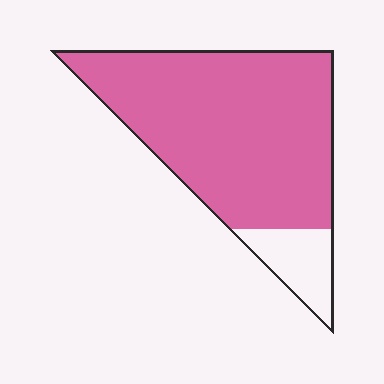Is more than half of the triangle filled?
Yes.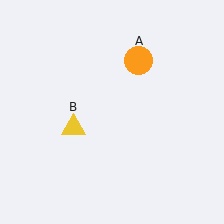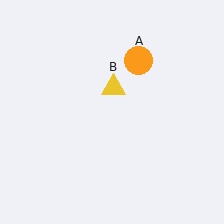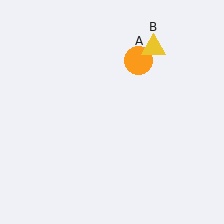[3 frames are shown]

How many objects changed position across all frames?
1 object changed position: yellow triangle (object B).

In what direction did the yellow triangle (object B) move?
The yellow triangle (object B) moved up and to the right.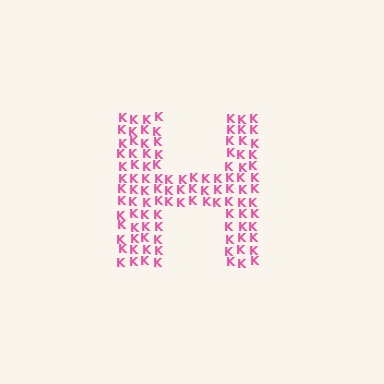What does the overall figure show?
The overall figure shows the letter H.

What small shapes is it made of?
It is made of small letter K's.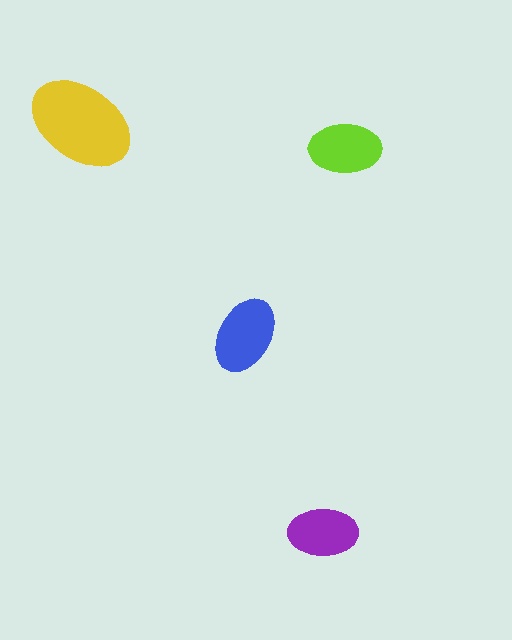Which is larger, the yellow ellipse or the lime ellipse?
The yellow one.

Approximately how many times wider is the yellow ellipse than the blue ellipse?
About 1.5 times wider.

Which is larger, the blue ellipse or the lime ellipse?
The blue one.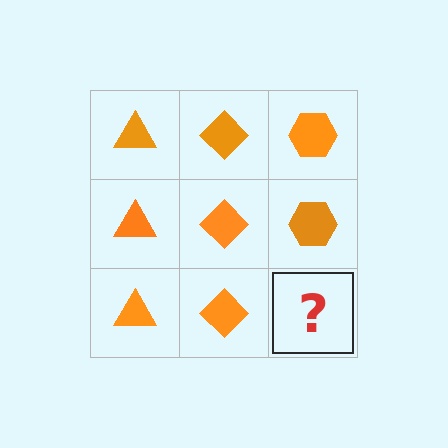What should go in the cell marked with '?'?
The missing cell should contain an orange hexagon.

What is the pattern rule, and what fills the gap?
The rule is that each column has a consistent shape. The gap should be filled with an orange hexagon.